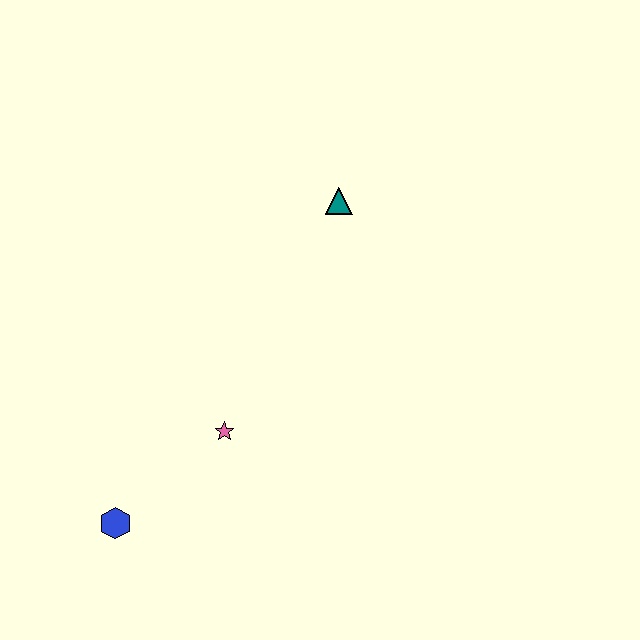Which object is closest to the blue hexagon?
The pink star is closest to the blue hexagon.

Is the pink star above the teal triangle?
No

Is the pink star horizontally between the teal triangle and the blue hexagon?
Yes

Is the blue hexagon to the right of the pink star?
No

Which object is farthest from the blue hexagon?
The teal triangle is farthest from the blue hexagon.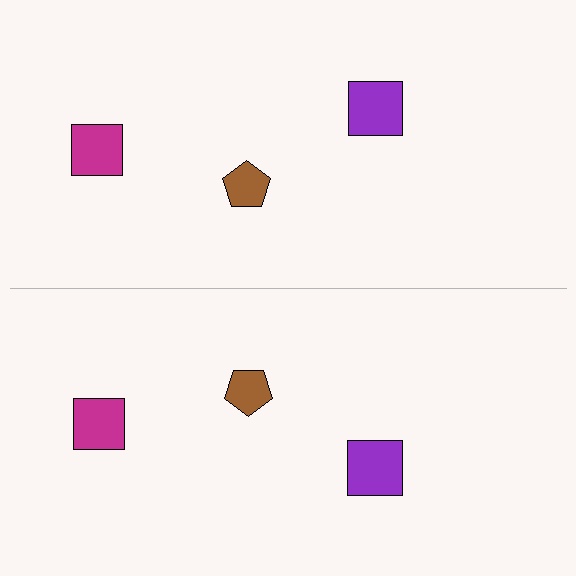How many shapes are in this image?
There are 6 shapes in this image.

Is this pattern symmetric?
Yes, this pattern has bilateral (reflection) symmetry.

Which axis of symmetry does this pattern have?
The pattern has a horizontal axis of symmetry running through the center of the image.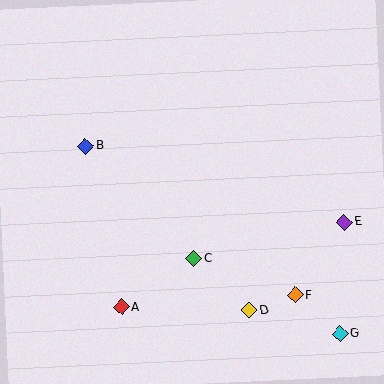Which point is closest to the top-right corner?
Point E is closest to the top-right corner.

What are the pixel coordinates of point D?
Point D is at (249, 310).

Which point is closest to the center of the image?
Point C at (194, 258) is closest to the center.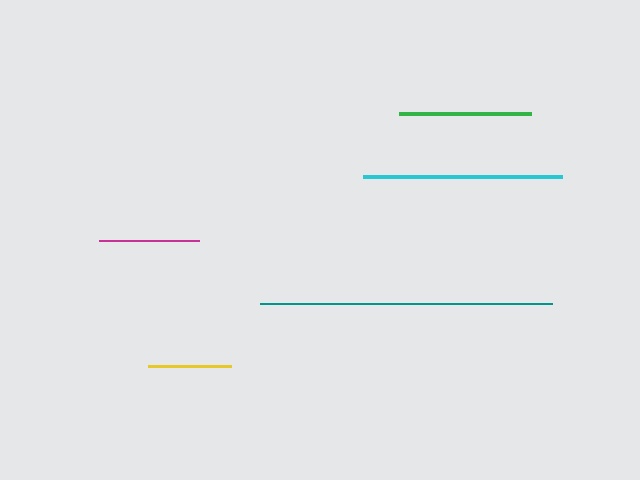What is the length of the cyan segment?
The cyan segment is approximately 198 pixels long.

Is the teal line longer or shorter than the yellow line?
The teal line is longer than the yellow line.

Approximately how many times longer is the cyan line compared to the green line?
The cyan line is approximately 1.5 times the length of the green line.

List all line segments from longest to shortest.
From longest to shortest: teal, cyan, green, magenta, yellow.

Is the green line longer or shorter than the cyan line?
The cyan line is longer than the green line.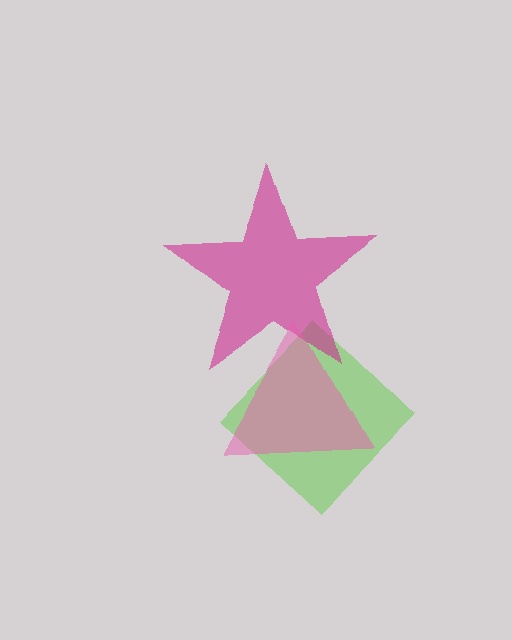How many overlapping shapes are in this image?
There are 3 overlapping shapes in the image.